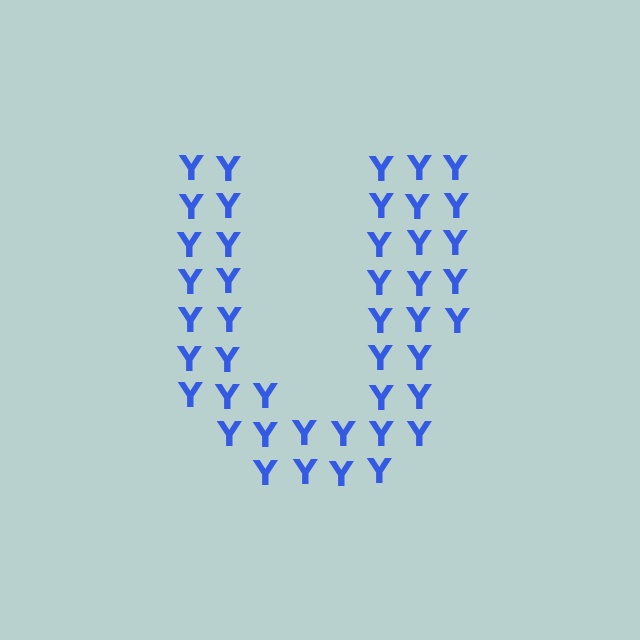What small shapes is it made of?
It is made of small letter Y's.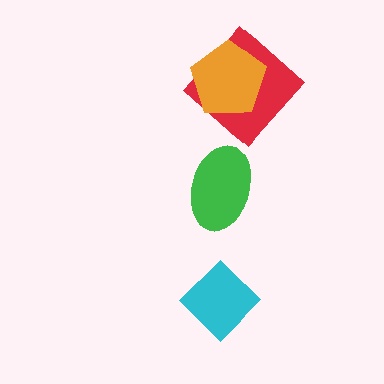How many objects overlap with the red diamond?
1 object overlaps with the red diamond.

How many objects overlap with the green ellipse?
0 objects overlap with the green ellipse.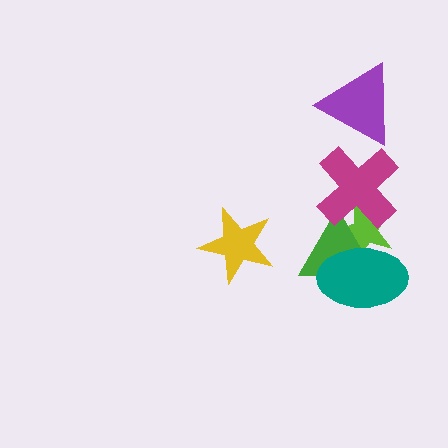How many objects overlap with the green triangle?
3 objects overlap with the green triangle.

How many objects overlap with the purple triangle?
0 objects overlap with the purple triangle.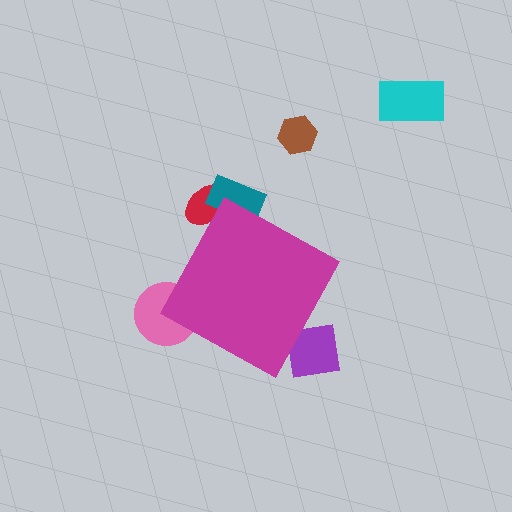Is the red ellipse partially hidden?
Yes, the red ellipse is partially hidden behind the magenta diamond.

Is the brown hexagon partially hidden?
No, the brown hexagon is fully visible.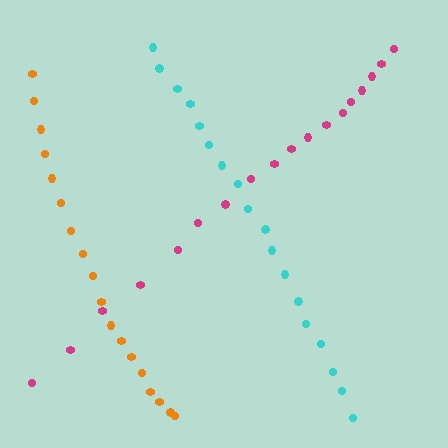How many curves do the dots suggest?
There are 3 distinct paths.